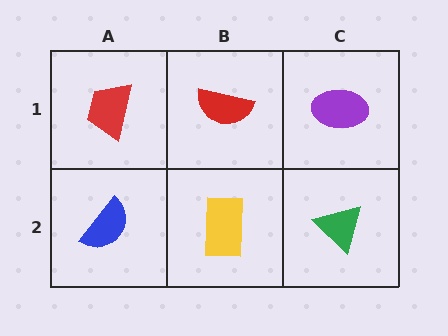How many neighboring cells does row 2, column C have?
2.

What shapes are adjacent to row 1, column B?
A yellow rectangle (row 2, column B), a red trapezoid (row 1, column A), a purple ellipse (row 1, column C).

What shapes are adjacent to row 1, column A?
A blue semicircle (row 2, column A), a red semicircle (row 1, column B).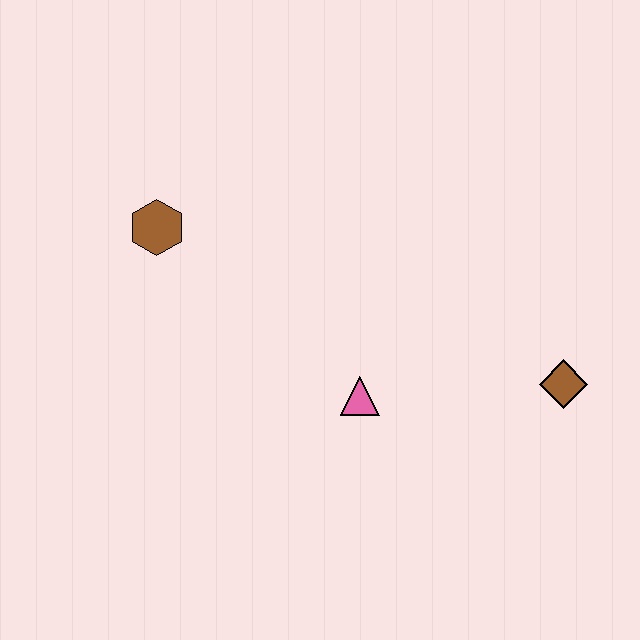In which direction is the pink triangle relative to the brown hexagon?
The pink triangle is to the right of the brown hexagon.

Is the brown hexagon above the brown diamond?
Yes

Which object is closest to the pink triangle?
The brown diamond is closest to the pink triangle.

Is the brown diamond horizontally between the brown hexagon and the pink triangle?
No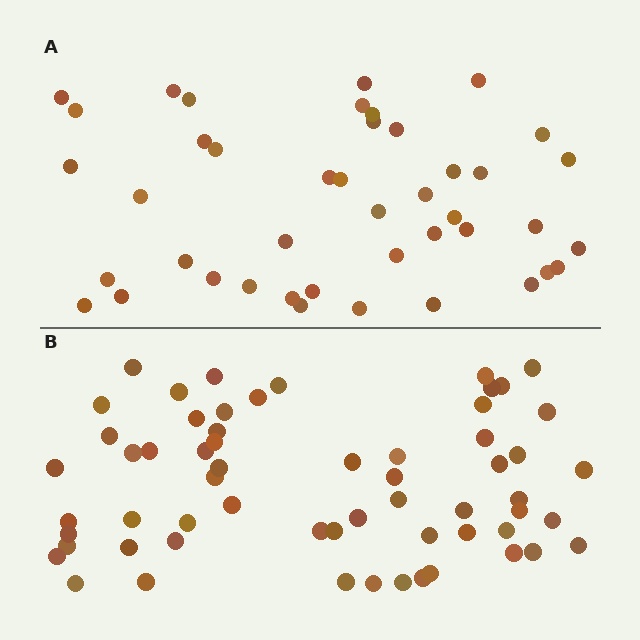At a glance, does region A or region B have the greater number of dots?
Region B (the bottom region) has more dots.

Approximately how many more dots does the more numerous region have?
Region B has approximately 15 more dots than region A.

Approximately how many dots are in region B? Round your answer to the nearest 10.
About 60 dots.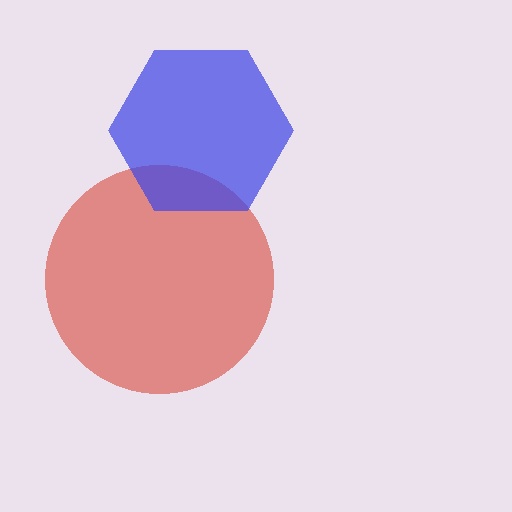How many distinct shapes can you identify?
There are 2 distinct shapes: a red circle, a blue hexagon.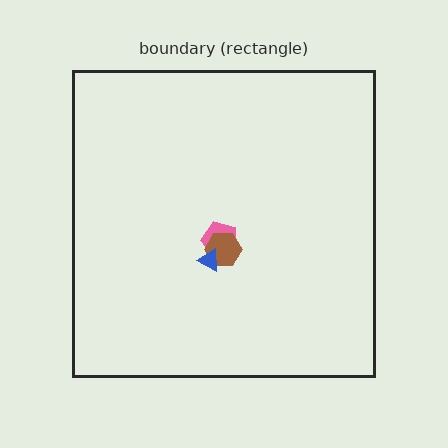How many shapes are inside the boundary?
3 inside, 0 outside.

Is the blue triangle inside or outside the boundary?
Inside.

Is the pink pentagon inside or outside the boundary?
Inside.